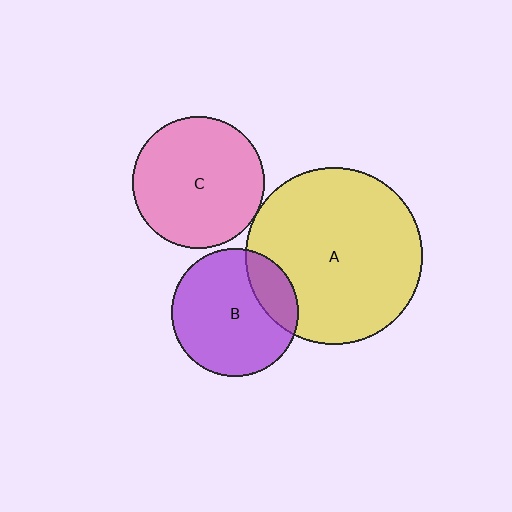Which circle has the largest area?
Circle A (yellow).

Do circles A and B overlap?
Yes.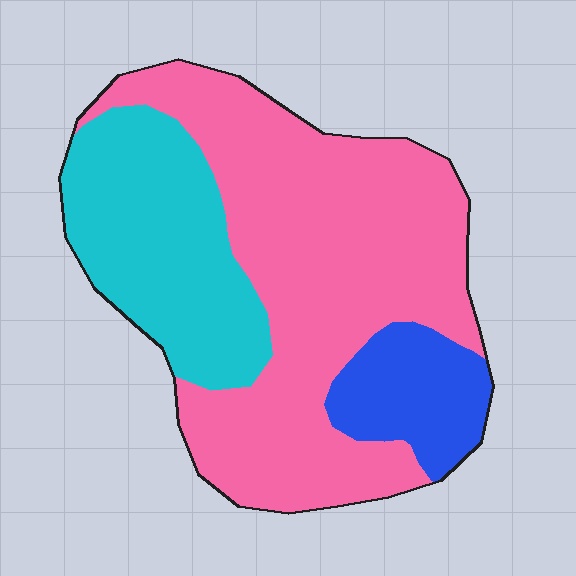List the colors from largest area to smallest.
From largest to smallest: pink, cyan, blue.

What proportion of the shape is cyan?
Cyan takes up about one quarter (1/4) of the shape.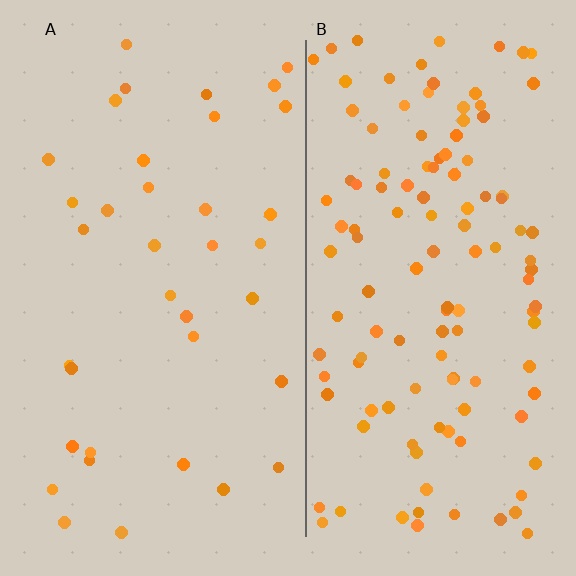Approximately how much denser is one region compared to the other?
Approximately 3.4× — region B over region A.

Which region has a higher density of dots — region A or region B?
B (the right).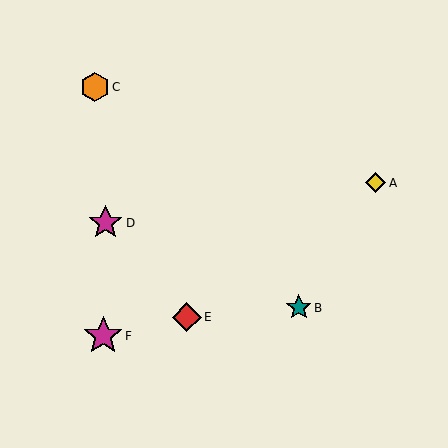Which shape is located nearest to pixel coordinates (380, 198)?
The yellow diamond (labeled A) at (375, 183) is nearest to that location.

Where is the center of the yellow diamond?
The center of the yellow diamond is at (375, 183).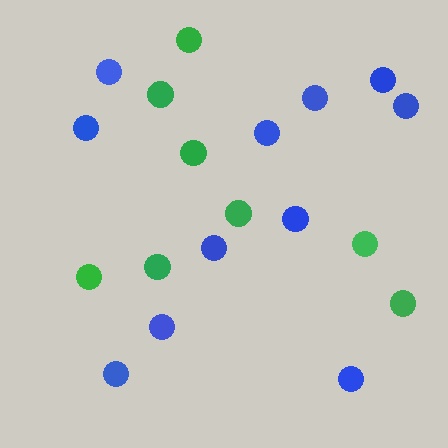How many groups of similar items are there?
There are 2 groups: one group of green circles (8) and one group of blue circles (11).